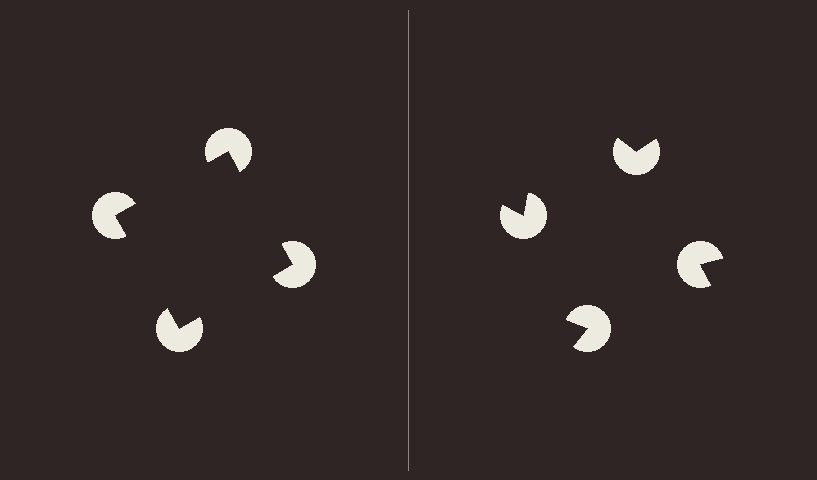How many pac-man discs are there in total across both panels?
8 — 4 on each side.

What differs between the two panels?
The pac-man discs are positioned identically on both sides; only the wedge orientations differ. On the left they align to a square; on the right they are misaligned.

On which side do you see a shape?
An illusory square appears on the left side. On the right side the wedge cuts are rotated, so no coherent shape forms.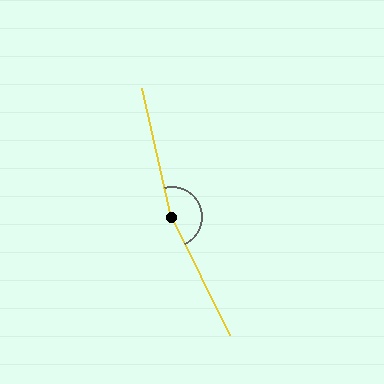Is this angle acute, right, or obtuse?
It is obtuse.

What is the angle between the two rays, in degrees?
Approximately 167 degrees.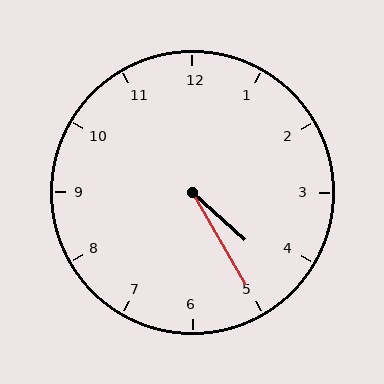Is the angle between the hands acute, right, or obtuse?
It is acute.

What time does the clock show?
4:25.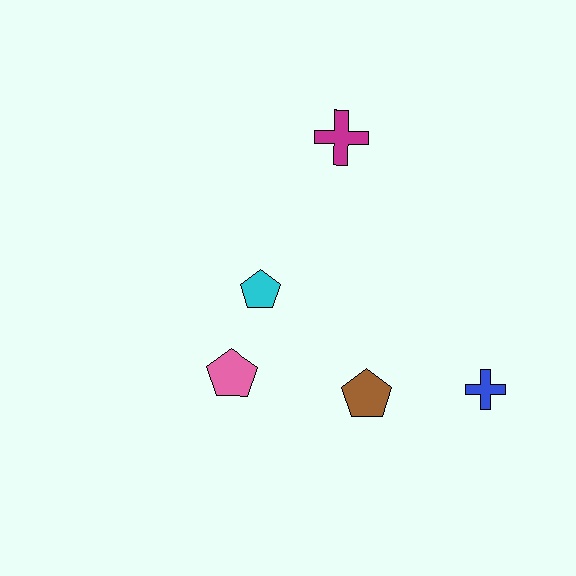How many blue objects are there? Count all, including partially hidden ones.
There is 1 blue object.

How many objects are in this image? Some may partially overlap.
There are 5 objects.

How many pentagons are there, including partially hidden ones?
There are 3 pentagons.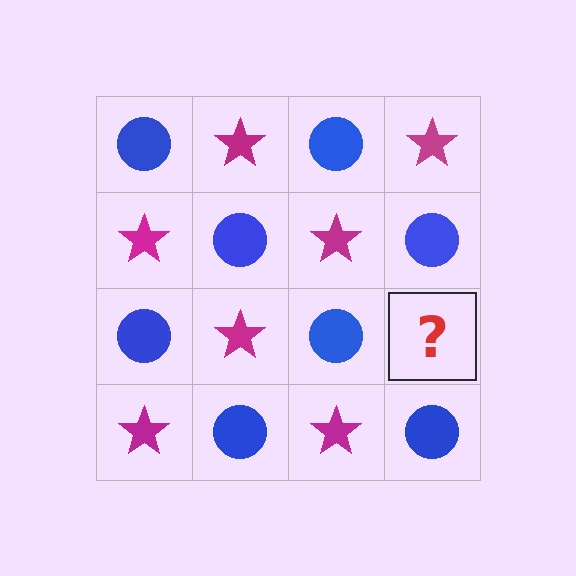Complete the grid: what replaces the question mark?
The question mark should be replaced with a magenta star.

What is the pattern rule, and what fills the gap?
The rule is that it alternates blue circle and magenta star in a checkerboard pattern. The gap should be filled with a magenta star.